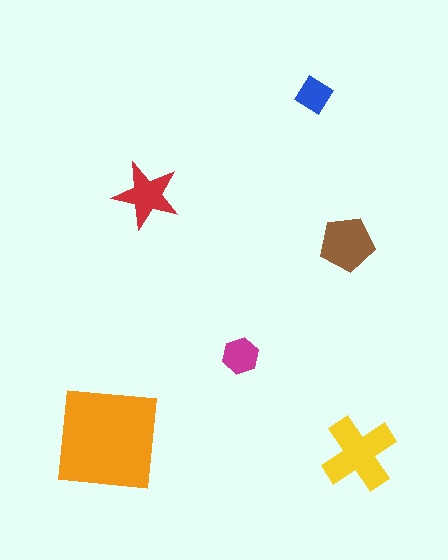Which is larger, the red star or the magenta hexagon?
The red star.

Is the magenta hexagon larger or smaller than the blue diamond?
Larger.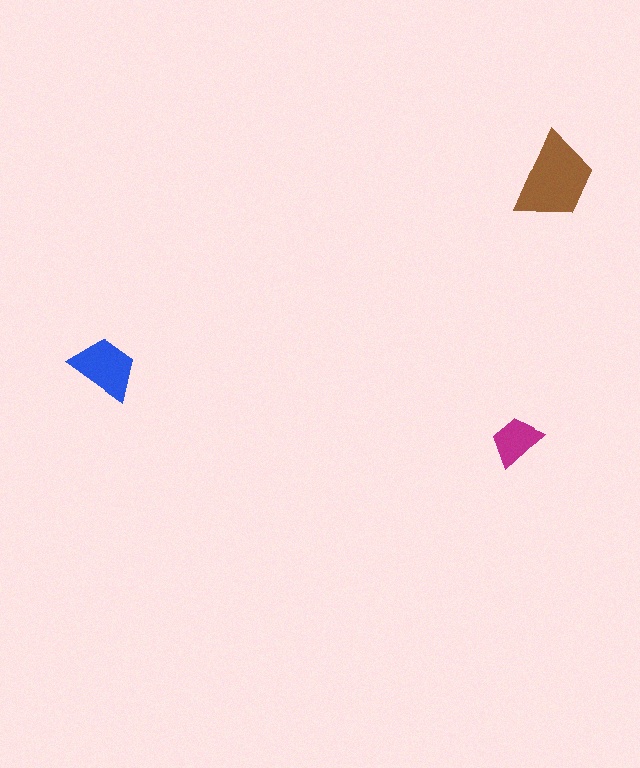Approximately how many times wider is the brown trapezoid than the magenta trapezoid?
About 1.5 times wider.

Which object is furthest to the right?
The brown trapezoid is rightmost.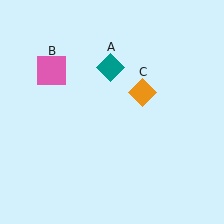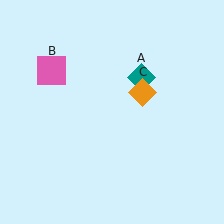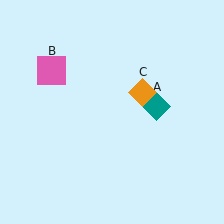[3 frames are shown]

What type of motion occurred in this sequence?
The teal diamond (object A) rotated clockwise around the center of the scene.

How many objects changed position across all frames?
1 object changed position: teal diamond (object A).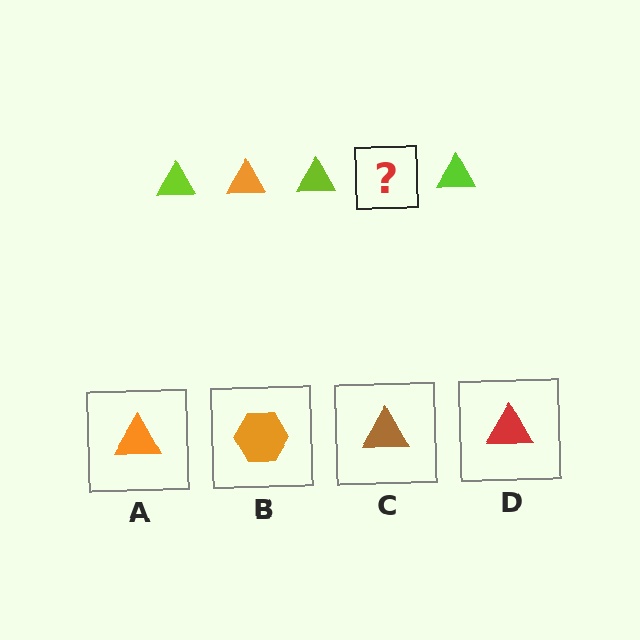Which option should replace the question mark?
Option A.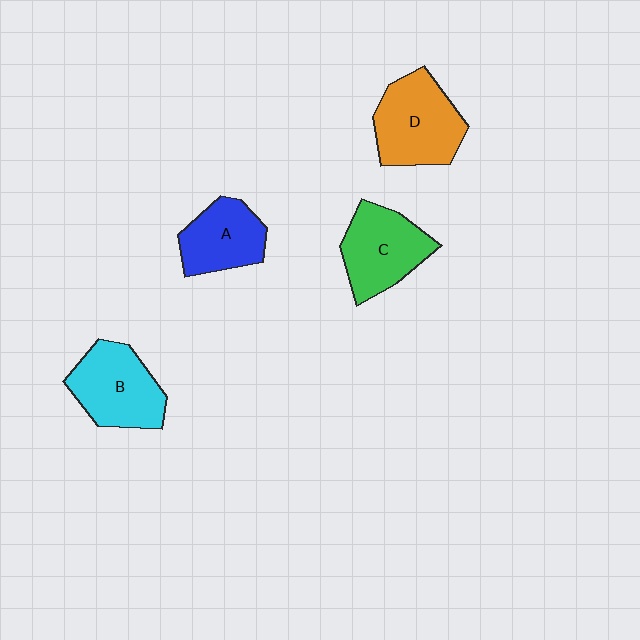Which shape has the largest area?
Shape D (orange).